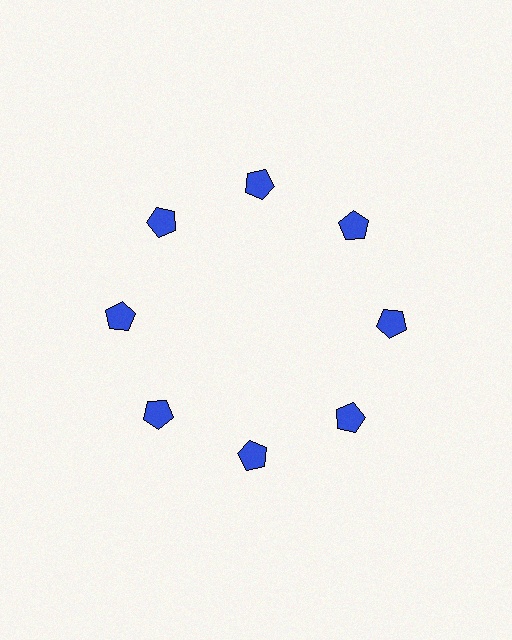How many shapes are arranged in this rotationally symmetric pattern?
There are 8 shapes, arranged in 8 groups of 1.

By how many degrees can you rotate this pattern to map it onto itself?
The pattern maps onto itself every 45 degrees of rotation.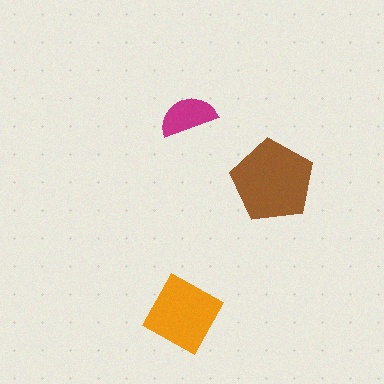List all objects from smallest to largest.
The magenta semicircle, the orange diamond, the brown pentagon.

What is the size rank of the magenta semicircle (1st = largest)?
3rd.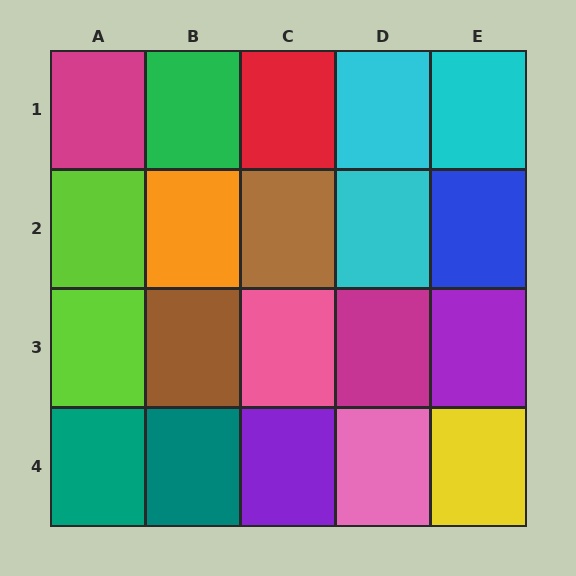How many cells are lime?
2 cells are lime.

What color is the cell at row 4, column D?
Pink.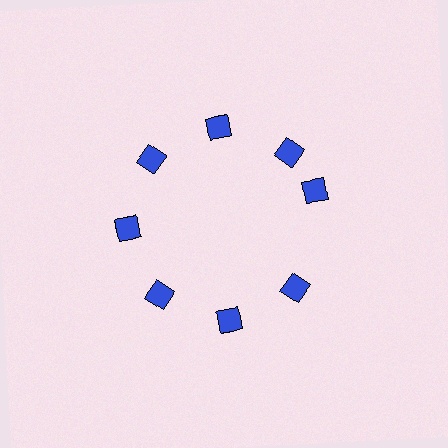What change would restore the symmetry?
The symmetry would be restored by rotating it back into even spacing with its neighbors so that all 8 diamonds sit at equal angles and equal distance from the center.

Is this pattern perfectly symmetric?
No. The 8 blue diamonds are arranged in a ring, but one element near the 3 o'clock position is rotated out of alignment along the ring, breaking the 8-fold rotational symmetry.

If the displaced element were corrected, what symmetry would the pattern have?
It would have 8-fold rotational symmetry — the pattern would map onto itself every 45 degrees.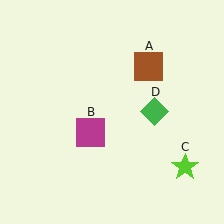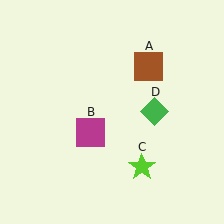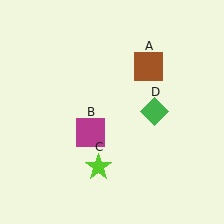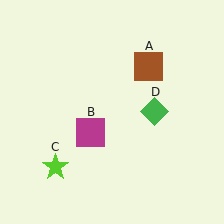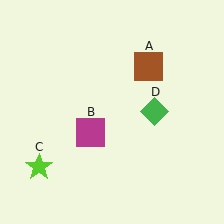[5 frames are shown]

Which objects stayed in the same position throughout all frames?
Brown square (object A) and magenta square (object B) and green diamond (object D) remained stationary.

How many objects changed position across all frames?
1 object changed position: lime star (object C).